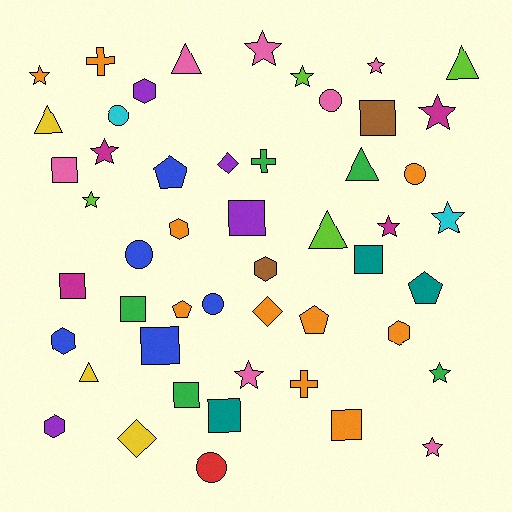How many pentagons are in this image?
There are 4 pentagons.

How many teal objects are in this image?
There are 3 teal objects.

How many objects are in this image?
There are 50 objects.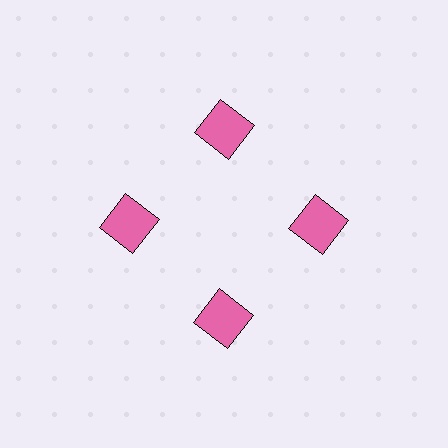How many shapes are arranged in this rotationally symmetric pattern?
There are 4 shapes, arranged in 4 groups of 1.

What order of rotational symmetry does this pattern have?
This pattern has 4-fold rotational symmetry.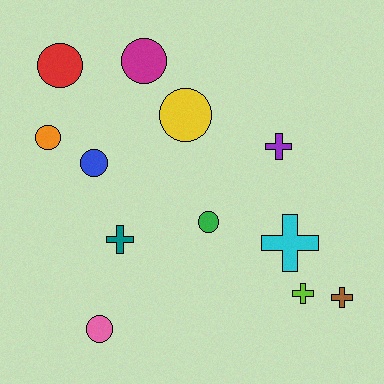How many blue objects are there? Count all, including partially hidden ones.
There is 1 blue object.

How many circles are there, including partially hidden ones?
There are 7 circles.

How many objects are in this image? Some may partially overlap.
There are 12 objects.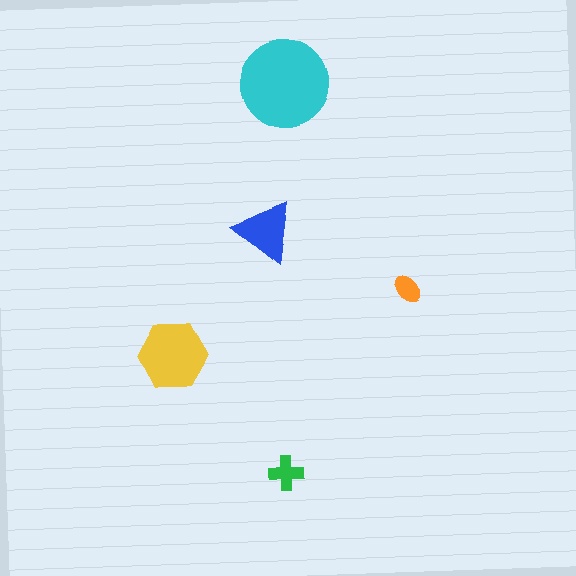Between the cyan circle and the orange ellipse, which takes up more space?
The cyan circle.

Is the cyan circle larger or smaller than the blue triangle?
Larger.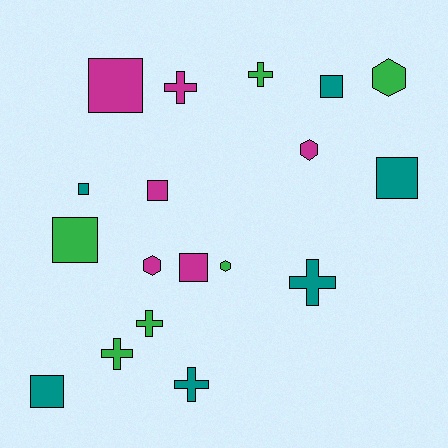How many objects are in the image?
There are 18 objects.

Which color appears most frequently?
Teal, with 6 objects.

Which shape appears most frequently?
Square, with 8 objects.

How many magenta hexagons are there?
There are 2 magenta hexagons.